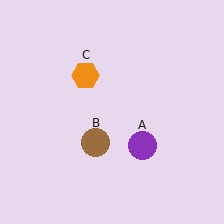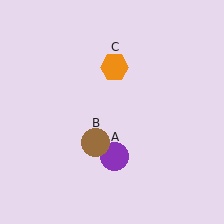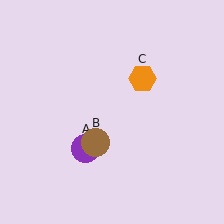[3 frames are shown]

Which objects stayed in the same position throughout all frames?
Brown circle (object B) remained stationary.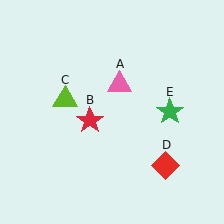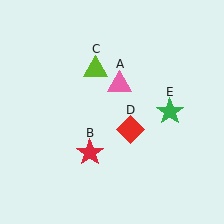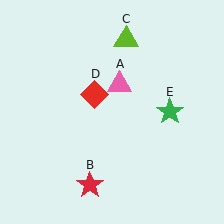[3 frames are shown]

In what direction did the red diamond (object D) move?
The red diamond (object D) moved up and to the left.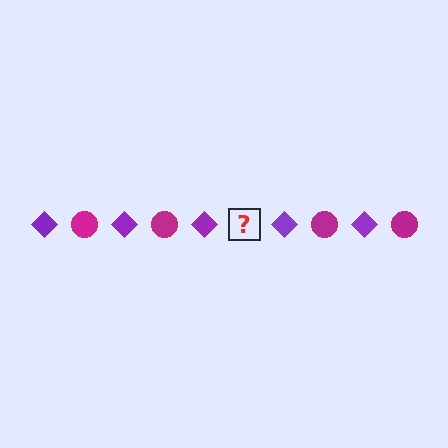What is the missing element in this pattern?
The missing element is a magenta circle.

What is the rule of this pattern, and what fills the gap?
The rule is that the pattern alternates between purple diamond and magenta circle. The gap should be filled with a magenta circle.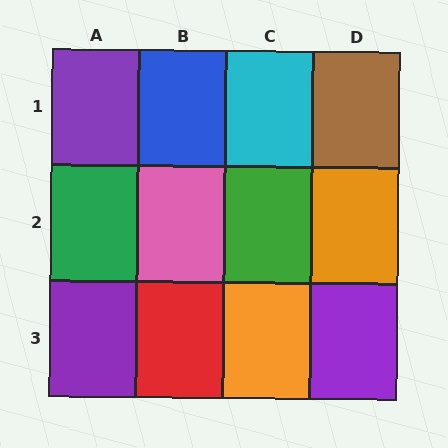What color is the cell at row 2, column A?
Green.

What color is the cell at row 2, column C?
Green.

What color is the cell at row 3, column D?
Purple.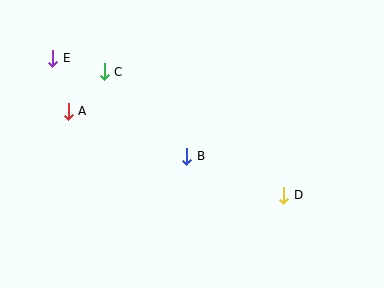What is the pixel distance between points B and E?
The distance between B and E is 166 pixels.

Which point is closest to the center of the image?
Point B at (187, 156) is closest to the center.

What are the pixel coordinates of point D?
Point D is at (284, 195).